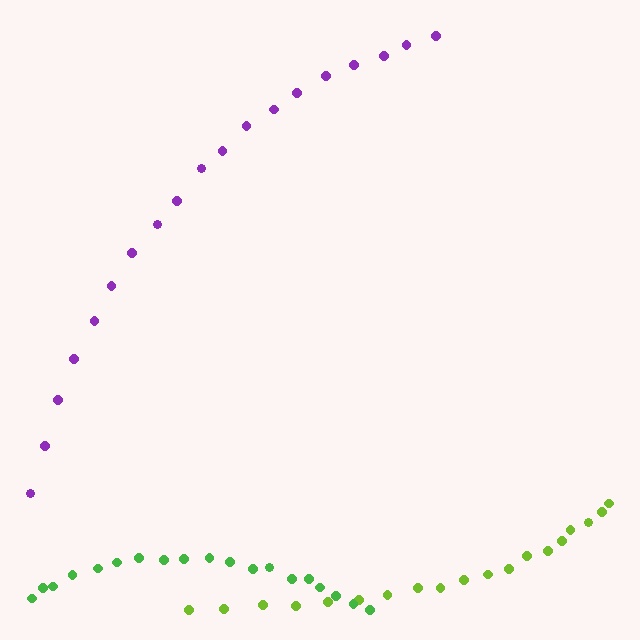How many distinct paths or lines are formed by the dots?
There are 3 distinct paths.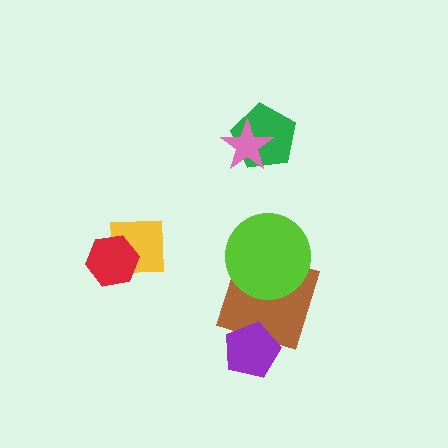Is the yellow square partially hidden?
Yes, it is partially covered by another shape.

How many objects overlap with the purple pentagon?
1 object overlaps with the purple pentagon.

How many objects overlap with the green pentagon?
1 object overlaps with the green pentagon.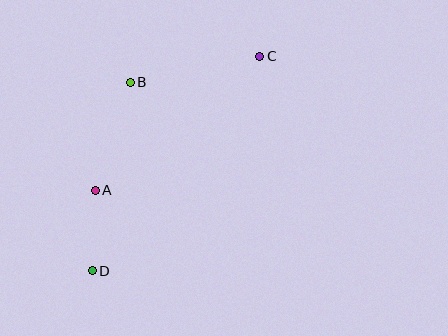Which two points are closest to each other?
Points A and D are closest to each other.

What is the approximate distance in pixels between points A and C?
The distance between A and C is approximately 212 pixels.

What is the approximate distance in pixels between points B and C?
The distance between B and C is approximately 132 pixels.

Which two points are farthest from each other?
Points C and D are farthest from each other.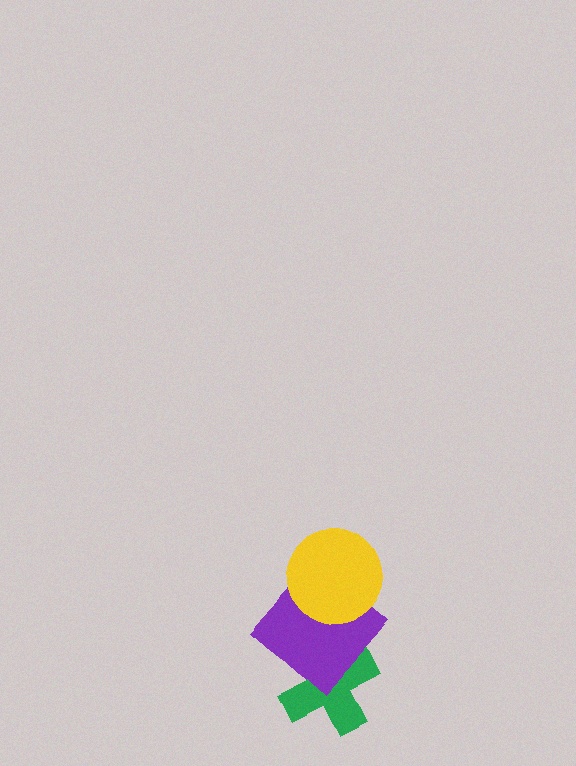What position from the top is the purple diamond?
The purple diamond is 2nd from the top.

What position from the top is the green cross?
The green cross is 3rd from the top.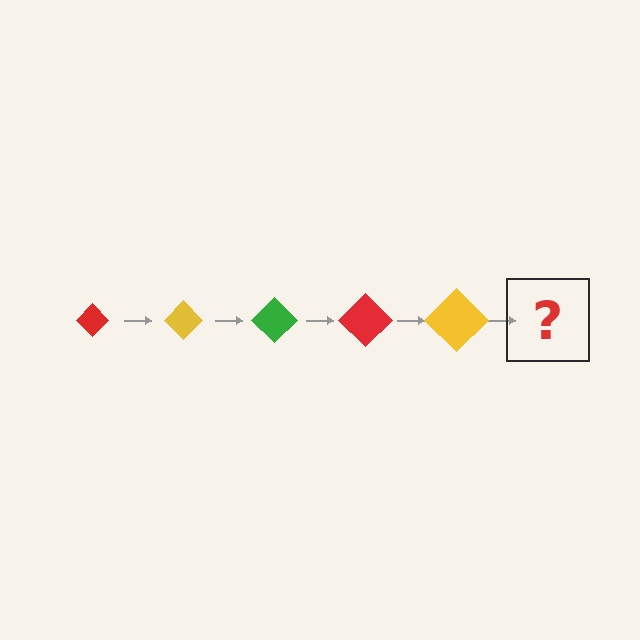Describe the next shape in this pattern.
It should be a green diamond, larger than the previous one.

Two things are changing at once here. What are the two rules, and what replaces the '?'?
The two rules are that the diamond grows larger each step and the color cycles through red, yellow, and green. The '?' should be a green diamond, larger than the previous one.